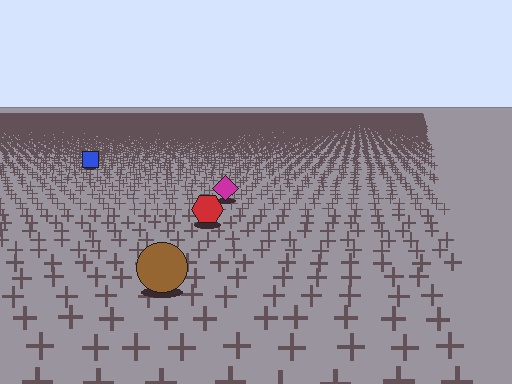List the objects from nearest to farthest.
From nearest to farthest: the brown circle, the red hexagon, the magenta diamond, the blue square.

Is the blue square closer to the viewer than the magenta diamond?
No. The magenta diamond is closer — you can tell from the texture gradient: the ground texture is coarser near it.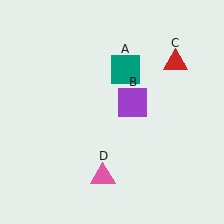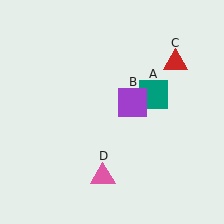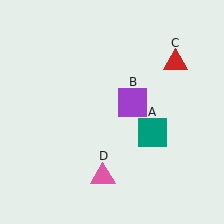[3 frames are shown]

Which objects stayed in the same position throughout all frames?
Purple square (object B) and red triangle (object C) and pink triangle (object D) remained stationary.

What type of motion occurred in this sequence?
The teal square (object A) rotated clockwise around the center of the scene.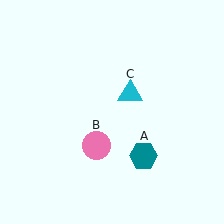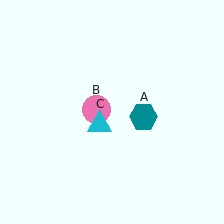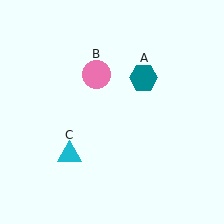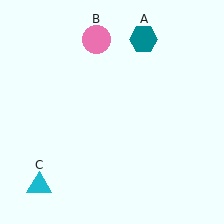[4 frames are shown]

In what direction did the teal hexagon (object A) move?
The teal hexagon (object A) moved up.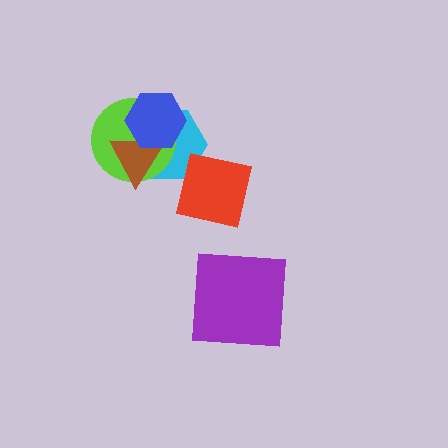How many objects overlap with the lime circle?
3 objects overlap with the lime circle.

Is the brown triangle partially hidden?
Yes, it is partially covered by another shape.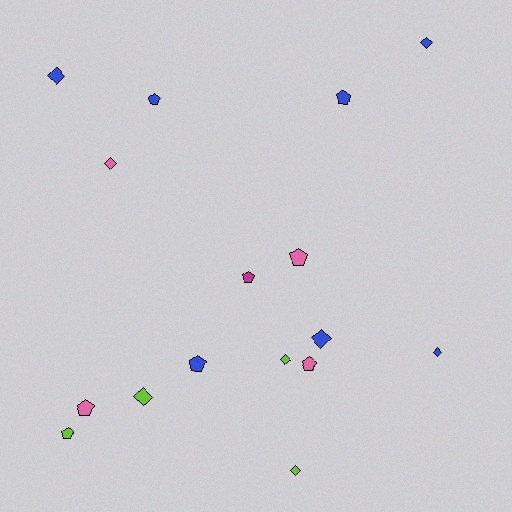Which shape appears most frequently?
Diamond, with 8 objects.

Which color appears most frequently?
Blue, with 7 objects.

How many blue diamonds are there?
There are 4 blue diamonds.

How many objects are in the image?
There are 16 objects.